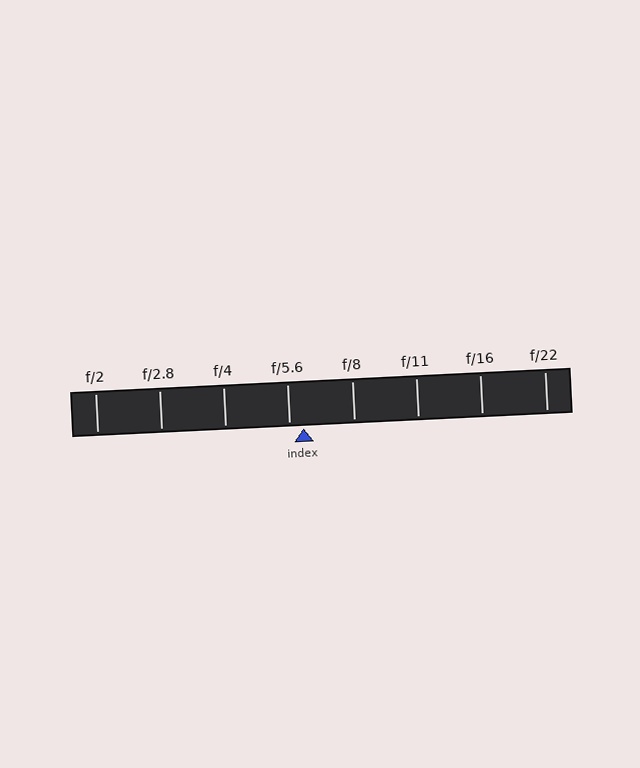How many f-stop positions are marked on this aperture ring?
There are 8 f-stop positions marked.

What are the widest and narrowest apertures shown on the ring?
The widest aperture shown is f/2 and the narrowest is f/22.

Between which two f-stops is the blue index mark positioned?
The index mark is between f/5.6 and f/8.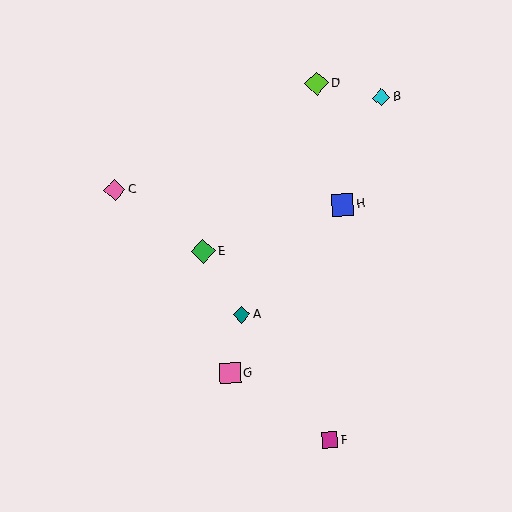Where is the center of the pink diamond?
The center of the pink diamond is at (115, 190).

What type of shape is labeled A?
Shape A is a teal diamond.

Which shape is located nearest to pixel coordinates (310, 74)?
The lime diamond (labeled D) at (317, 84) is nearest to that location.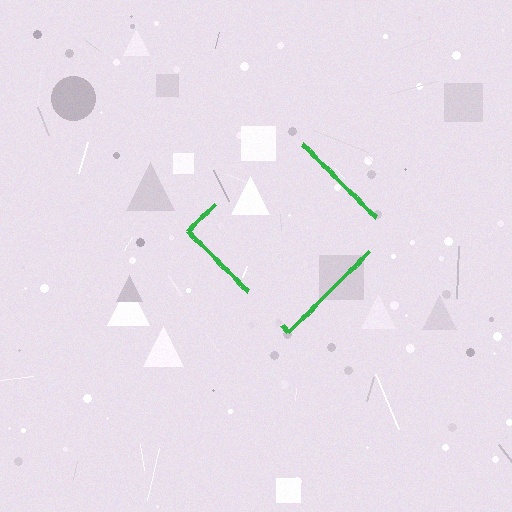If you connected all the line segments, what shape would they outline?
They would outline a diamond.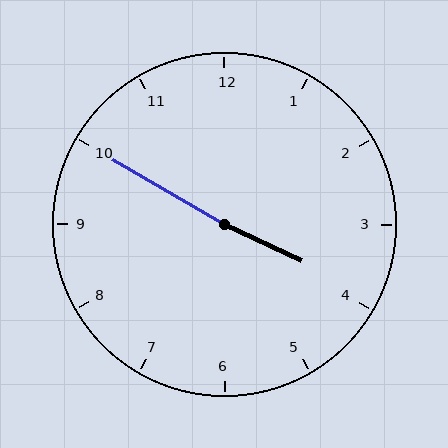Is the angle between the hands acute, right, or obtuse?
It is obtuse.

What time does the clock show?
3:50.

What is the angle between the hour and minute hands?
Approximately 175 degrees.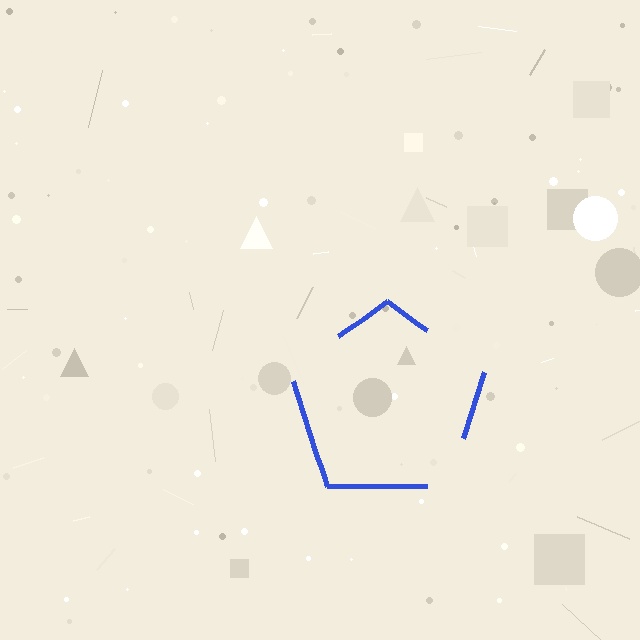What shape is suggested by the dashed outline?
The dashed outline suggests a pentagon.